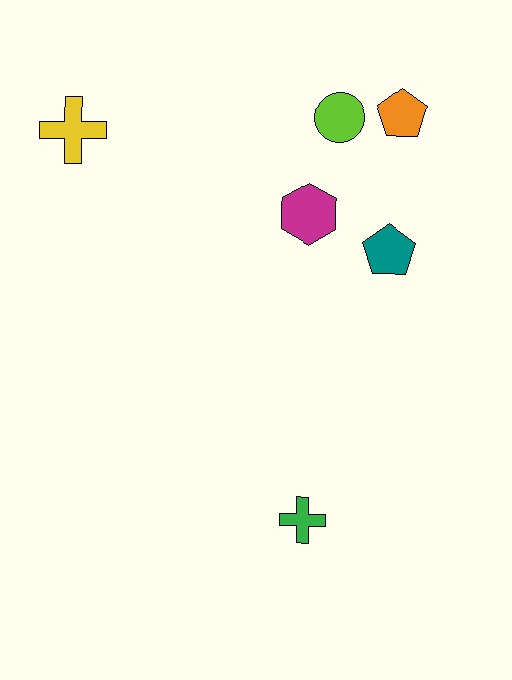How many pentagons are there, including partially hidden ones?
There are 2 pentagons.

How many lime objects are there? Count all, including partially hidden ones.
There is 1 lime object.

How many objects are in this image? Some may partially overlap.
There are 6 objects.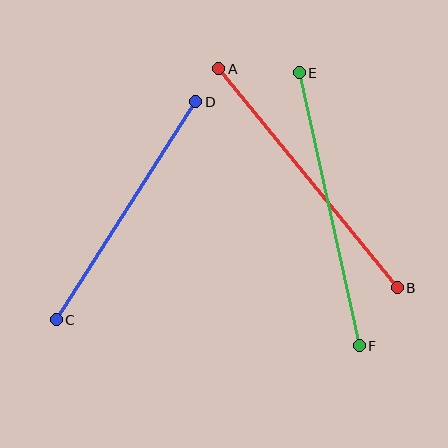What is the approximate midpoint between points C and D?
The midpoint is at approximately (126, 211) pixels.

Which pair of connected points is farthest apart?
Points A and B are farthest apart.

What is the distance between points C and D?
The distance is approximately 259 pixels.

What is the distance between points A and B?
The distance is approximately 283 pixels.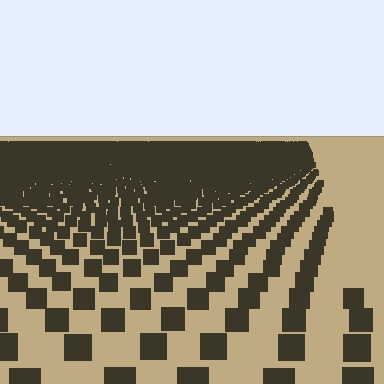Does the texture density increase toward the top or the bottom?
Density increases toward the top.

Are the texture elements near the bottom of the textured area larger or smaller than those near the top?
Larger. Near the bottom, elements are closer to the viewer and appear at a bigger on-screen size.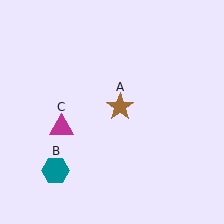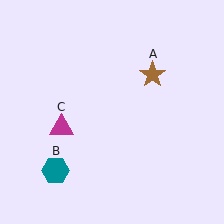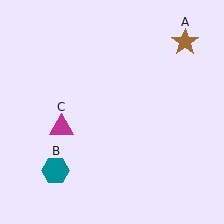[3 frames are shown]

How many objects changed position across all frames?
1 object changed position: brown star (object A).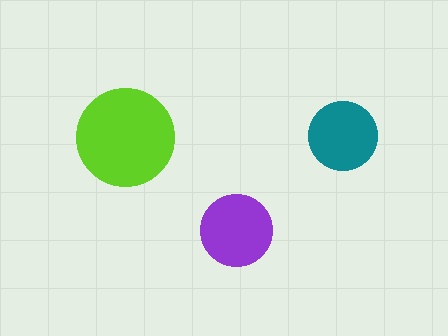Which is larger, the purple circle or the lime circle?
The lime one.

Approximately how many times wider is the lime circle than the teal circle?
About 1.5 times wider.